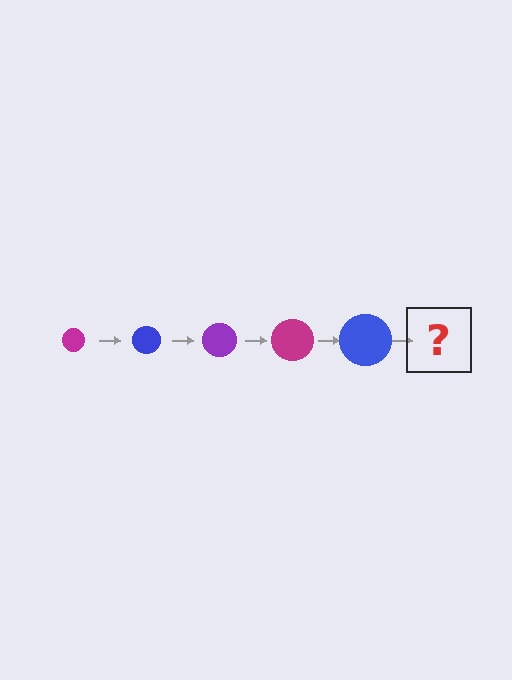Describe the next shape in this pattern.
It should be a purple circle, larger than the previous one.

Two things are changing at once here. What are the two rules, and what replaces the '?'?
The two rules are that the circle grows larger each step and the color cycles through magenta, blue, and purple. The '?' should be a purple circle, larger than the previous one.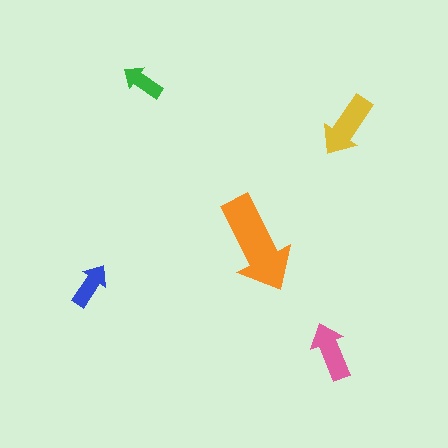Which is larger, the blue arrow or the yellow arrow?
The yellow one.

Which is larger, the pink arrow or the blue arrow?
The pink one.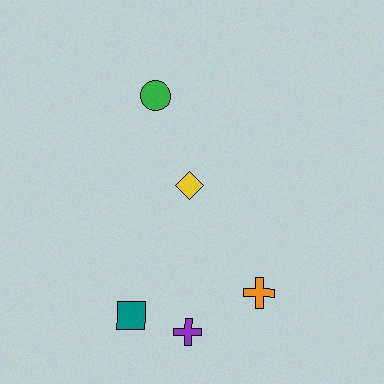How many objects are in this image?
There are 5 objects.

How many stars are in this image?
There are no stars.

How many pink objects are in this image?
There are no pink objects.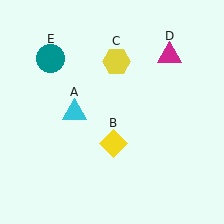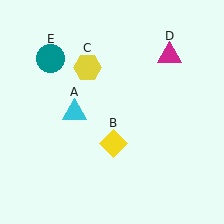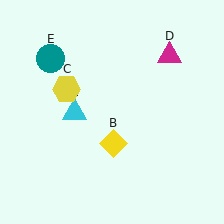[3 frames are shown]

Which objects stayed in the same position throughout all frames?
Cyan triangle (object A) and yellow diamond (object B) and magenta triangle (object D) and teal circle (object E) remained stationary.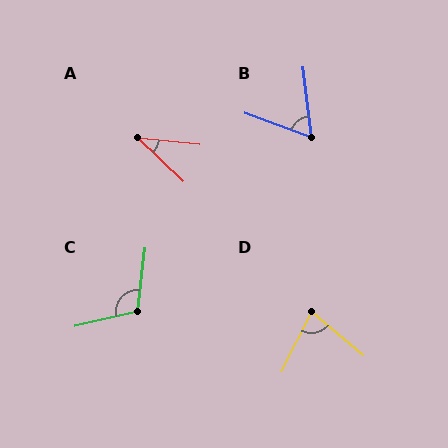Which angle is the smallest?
A, at approximately 38 degrees.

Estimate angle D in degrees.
Approximately 77 degrees.